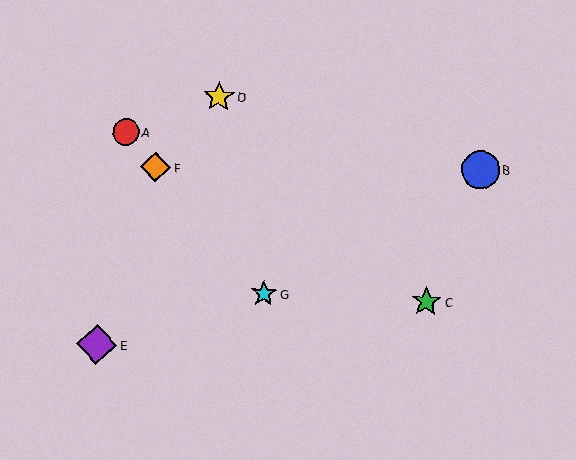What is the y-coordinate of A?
Object A is at y≈132.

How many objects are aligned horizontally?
2 objects (C, G) are aligned horizontally.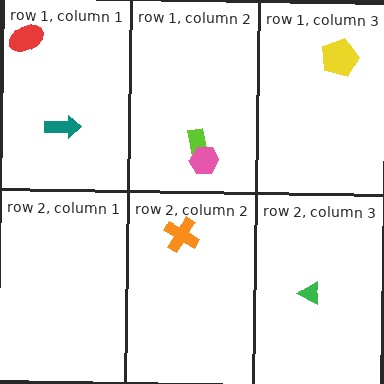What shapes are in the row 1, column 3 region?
The yellow pentagon.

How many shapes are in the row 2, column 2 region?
1.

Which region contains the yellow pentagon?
The row 1, column 3 region.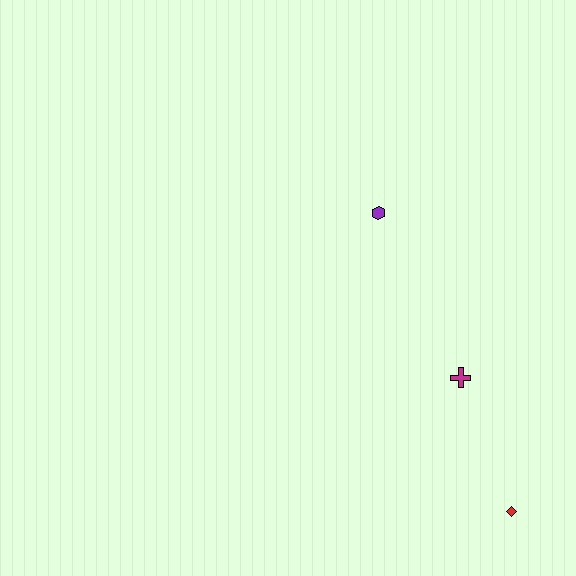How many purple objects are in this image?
There is 1 purple object.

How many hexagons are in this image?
There is 1 hexagon.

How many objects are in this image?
There are 3 objects.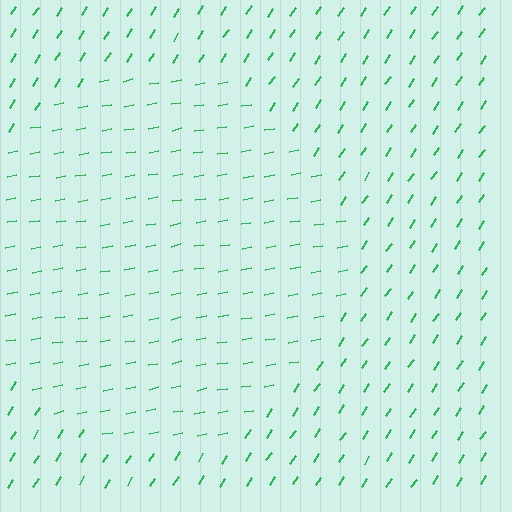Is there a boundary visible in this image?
Yes, there is a texture boundary formed by a change in line orientation.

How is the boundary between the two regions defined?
The boundary is defined purely by a change in line orientation (approximately 45 degrees difference). All lines are the same color and thickness.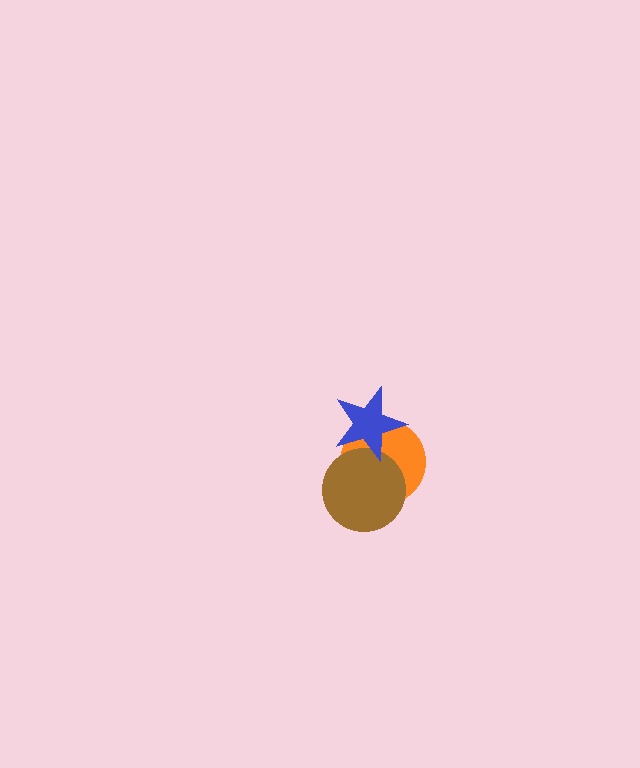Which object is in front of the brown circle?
The blue star is in front of the brown circle.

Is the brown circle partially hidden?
Yes, it is partially covered by another shape.